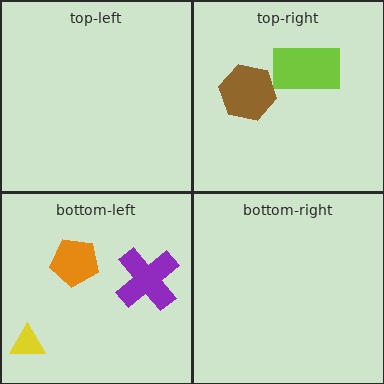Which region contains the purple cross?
The bottom-left region.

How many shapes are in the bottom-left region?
3.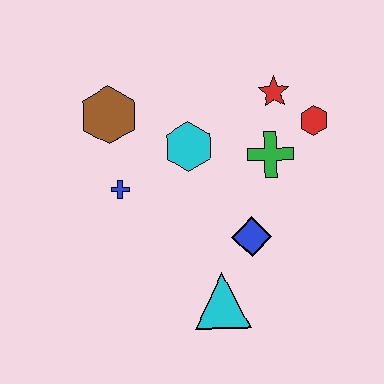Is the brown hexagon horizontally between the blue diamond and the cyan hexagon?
No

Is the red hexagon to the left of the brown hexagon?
No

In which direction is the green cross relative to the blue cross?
The green cross is to the right of the blue cross.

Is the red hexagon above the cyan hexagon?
Yes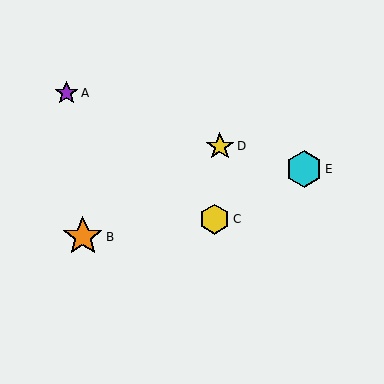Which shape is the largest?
The orange star (labeled B) is the largest.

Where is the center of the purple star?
The center of the purple star is at (66, 93).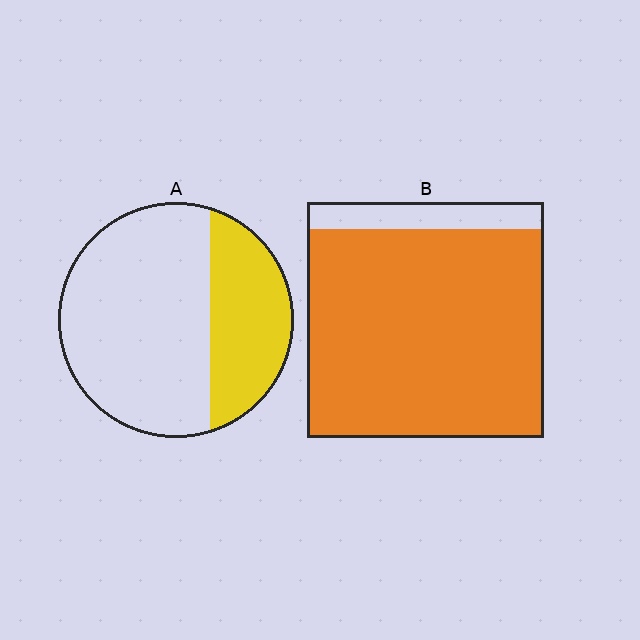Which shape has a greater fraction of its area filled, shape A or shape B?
Shape B.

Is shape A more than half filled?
No.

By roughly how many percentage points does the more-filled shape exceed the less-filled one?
By roughly 55 percentage points (B over A).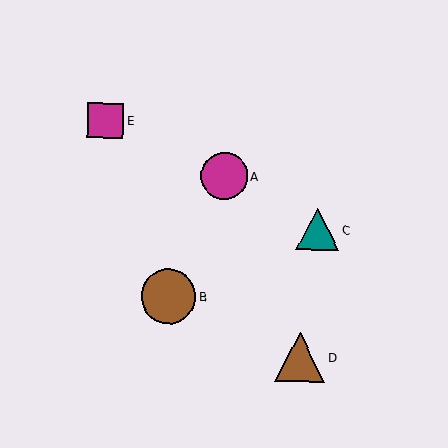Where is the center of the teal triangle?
The center of the teal triangle is at (318, 229).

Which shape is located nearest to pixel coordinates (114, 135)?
The magenta square (labeled E) at (106, 120) is nearest to that location.